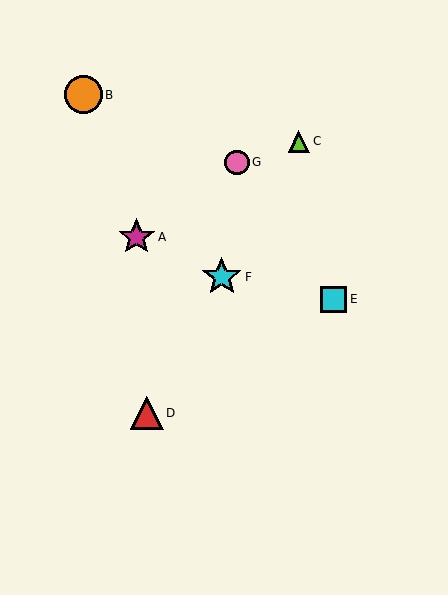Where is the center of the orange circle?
The center of the orange circle is at (83, 95).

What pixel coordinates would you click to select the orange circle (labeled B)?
Click at (83, 95) to select the orange circle B.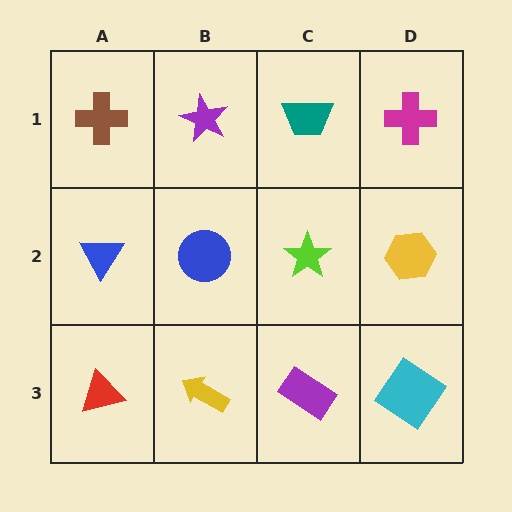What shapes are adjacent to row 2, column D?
A magenta cross (row 1, column D), a cyan diamond (row 3, column D), a lime star (row 2, column C).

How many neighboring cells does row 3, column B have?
3.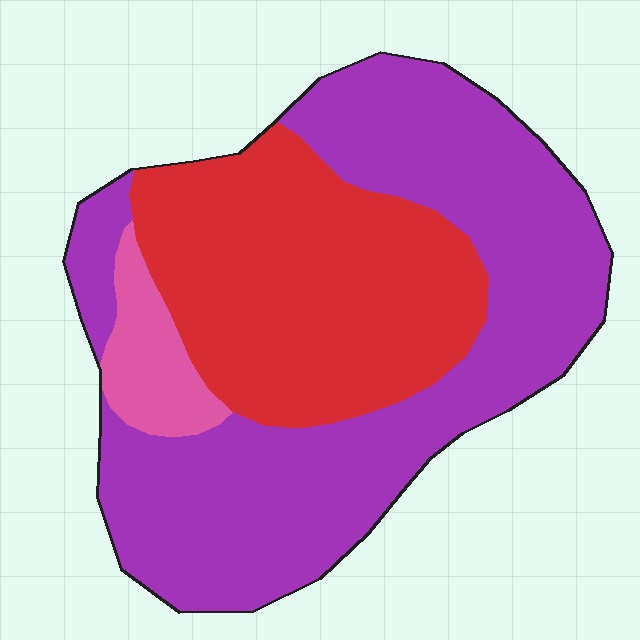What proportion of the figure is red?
Red takes up about three eighths (3/8) of the figure.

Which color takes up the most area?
Purple, at roughly 55%.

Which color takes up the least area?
Pink, at roughly 5%.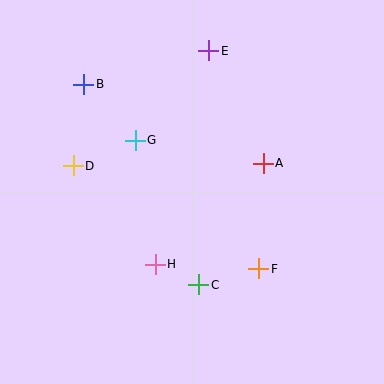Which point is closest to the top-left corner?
Point B is closest to the top-left corner.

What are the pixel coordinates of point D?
Point D is at (73, 166).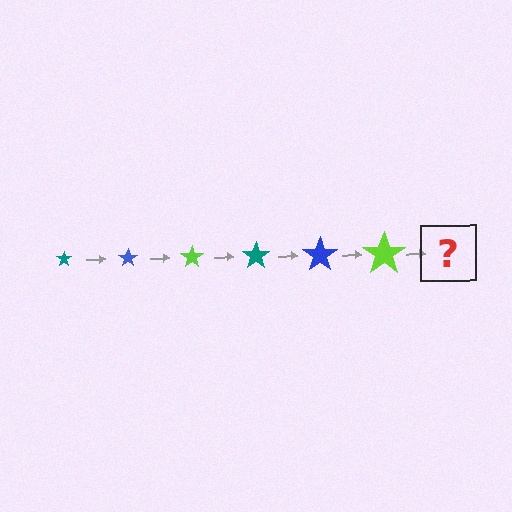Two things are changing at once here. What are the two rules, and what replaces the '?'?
The two rules are that the star grows larger each step and the color cycles through teal, blue, and lime. The '?' should be a teal star, larger than the previous one.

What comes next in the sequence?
The next element should be a teal star, larger than the previous one.